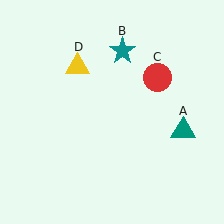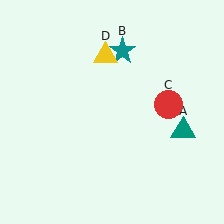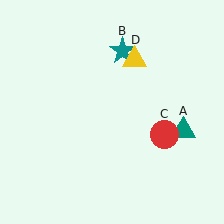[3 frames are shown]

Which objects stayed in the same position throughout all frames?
Teal triangle (object A) and teal star (object B) remained stationary.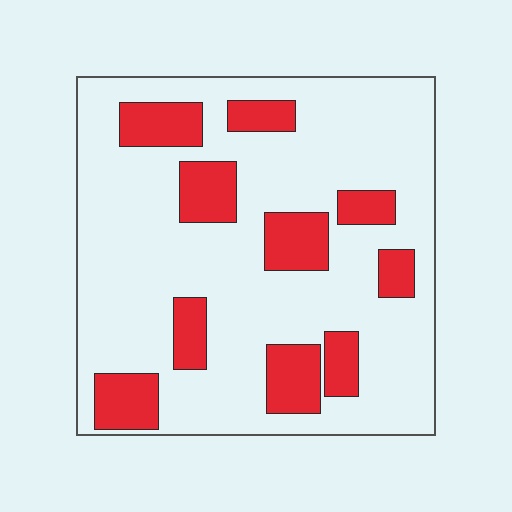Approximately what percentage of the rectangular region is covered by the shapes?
Approximately 25%.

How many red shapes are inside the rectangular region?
10.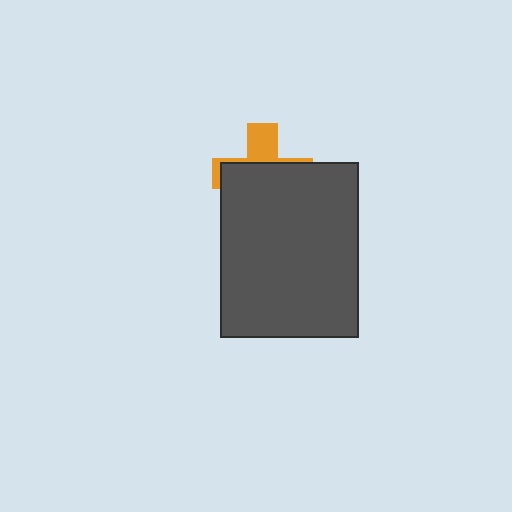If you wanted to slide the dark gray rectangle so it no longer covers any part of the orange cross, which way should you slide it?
Slide it down — that is the most direct way to separate the two shapes.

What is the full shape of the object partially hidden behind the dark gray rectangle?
The partially hidden object is an orange cross.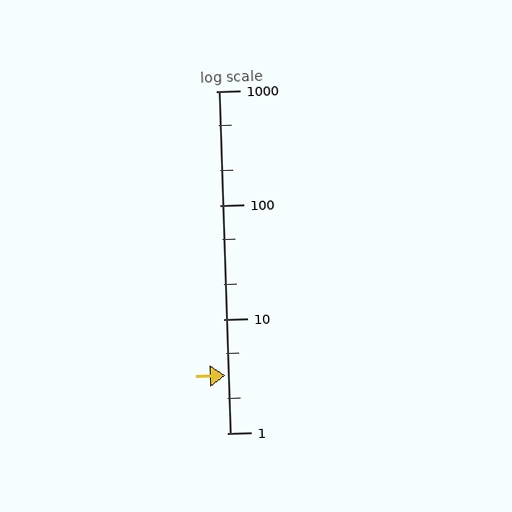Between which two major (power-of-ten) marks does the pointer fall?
The pointer is between 1 and 10.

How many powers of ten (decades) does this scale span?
The scale spans 3 decades, from 1 to 1000.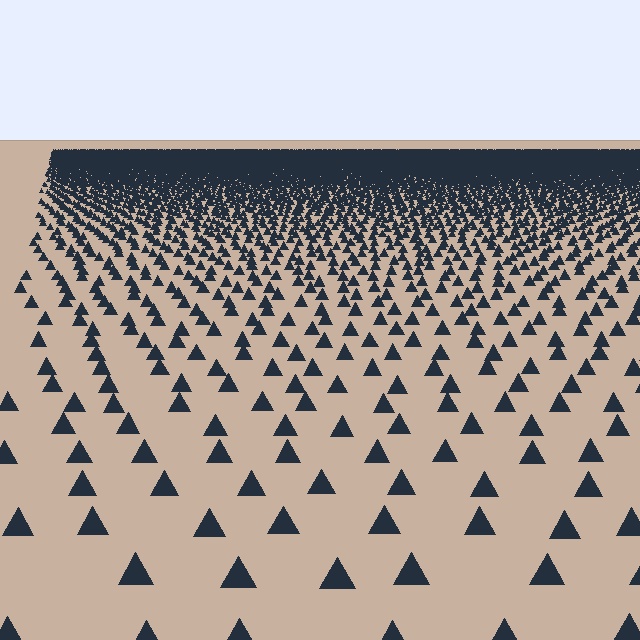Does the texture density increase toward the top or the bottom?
Density increases toward the top.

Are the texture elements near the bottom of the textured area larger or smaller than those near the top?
Larger. Near the bottom, elements are closer to the viewer and appear at a bigger on-screen size.